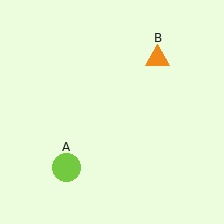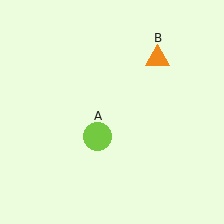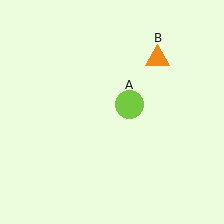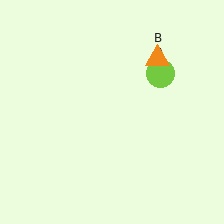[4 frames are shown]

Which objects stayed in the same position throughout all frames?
Orange triangle (object B) remained stationary.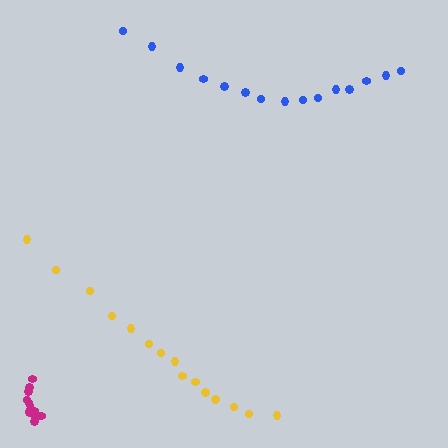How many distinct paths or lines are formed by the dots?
There are 3 distinct paths.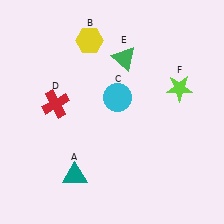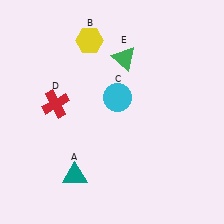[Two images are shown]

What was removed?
The lime star (F) was removed in Image 2.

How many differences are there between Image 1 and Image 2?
There is 1 difference between the two images.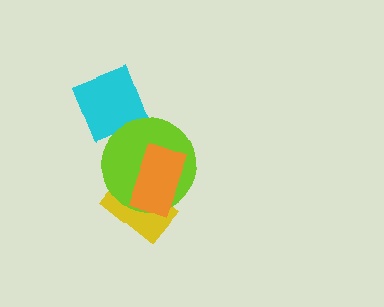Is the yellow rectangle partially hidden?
Yes, it is partially covered by another shape.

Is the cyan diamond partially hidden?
Yes, it is partially covered by another shape.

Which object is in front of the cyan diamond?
The lime circle is in front of the cyan diamond.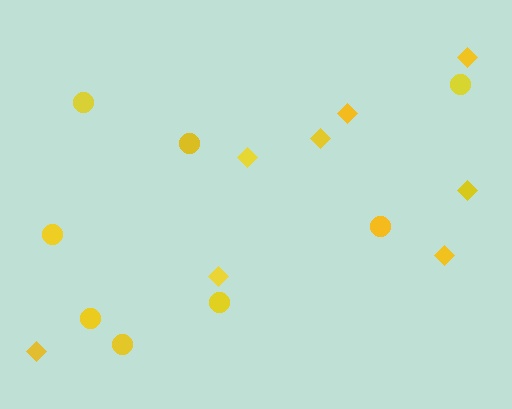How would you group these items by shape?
There are 2 groups: one group of diamonds (8) and one group of circles (8).